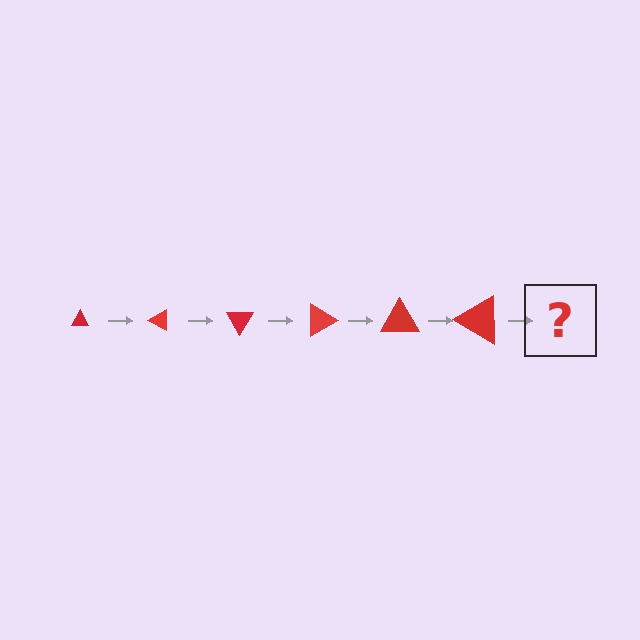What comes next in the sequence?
The next element should be a triangle, larger than the previous one and rotated 180 degrees from the start.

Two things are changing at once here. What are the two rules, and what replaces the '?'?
The two rules are that the triangle grows larger each step and it rotates 30 degrees each step. The '?' should be a triangle, larger than the previous one and rotated 180 degrees from the start.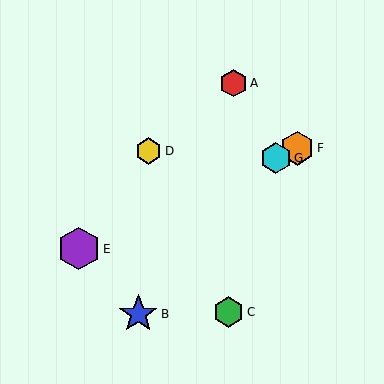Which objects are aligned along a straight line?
Objects E, F, G are aligned along a straight line.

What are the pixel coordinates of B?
Object B is at (138, 314).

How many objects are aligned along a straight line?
3 objects (E, F, G) are aligned along a straight line.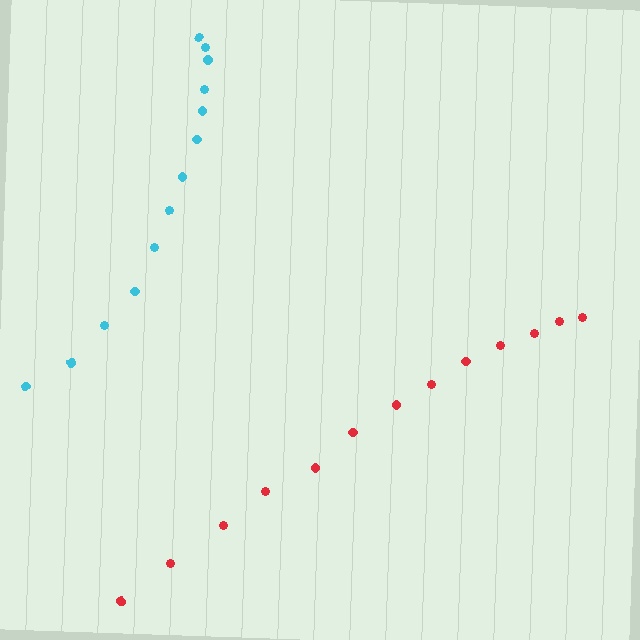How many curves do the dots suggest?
There are 2 distinct paths.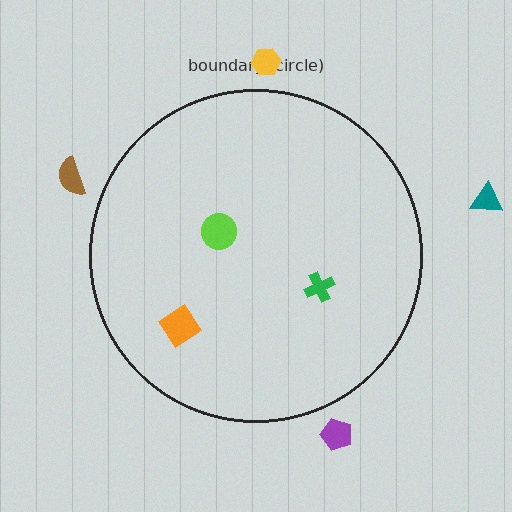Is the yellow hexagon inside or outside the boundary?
Outside.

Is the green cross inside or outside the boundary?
Inside.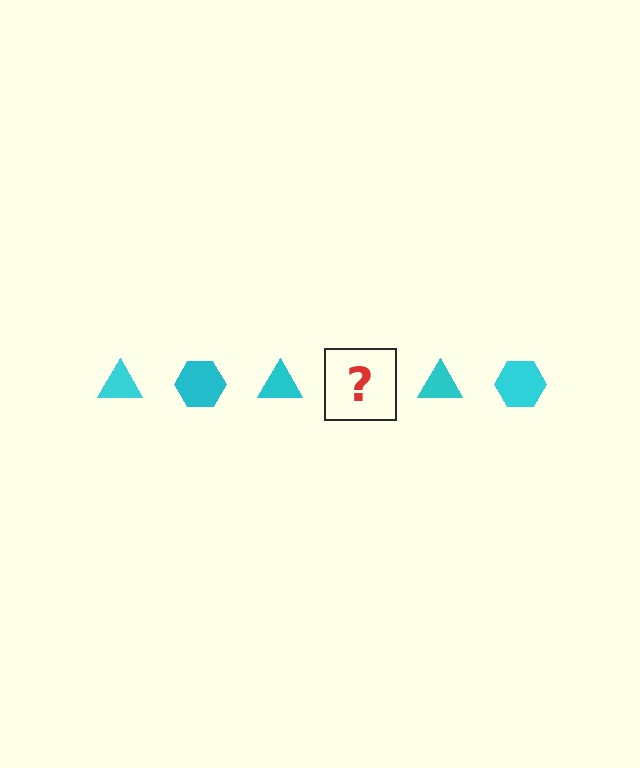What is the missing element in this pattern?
The missing element is a cyan hexagon.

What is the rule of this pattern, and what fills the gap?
The rule is that the pattern cycles through triangle, hexagon shapes in cyan. The gap should be filled with a cyan hexagon.